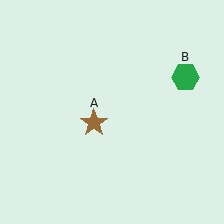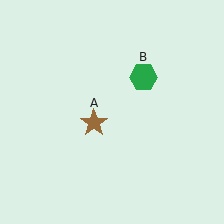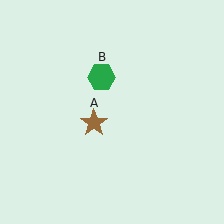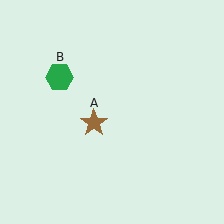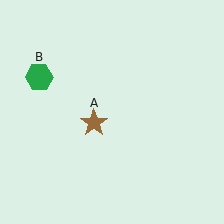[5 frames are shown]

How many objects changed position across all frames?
1 object changed position: green hexagon (object B).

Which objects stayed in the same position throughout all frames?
Brown star (object A) remained stationary.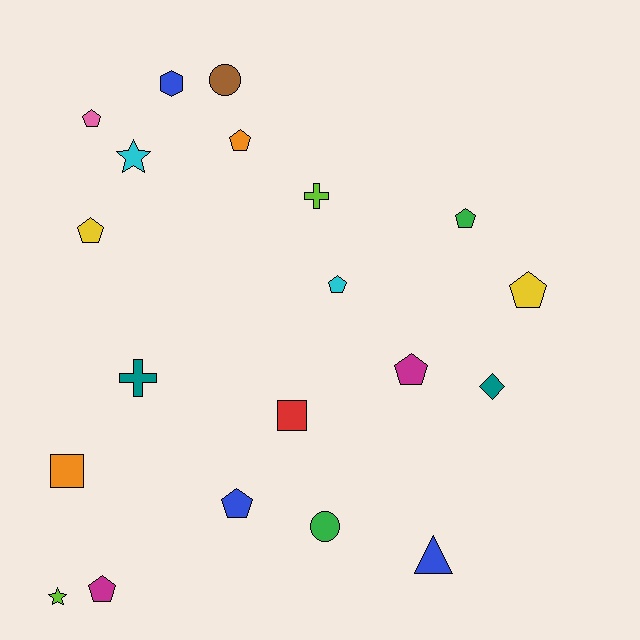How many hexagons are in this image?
There is 1 hexagon.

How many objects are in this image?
There are 20 objects.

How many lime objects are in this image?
There are 2 lime objects.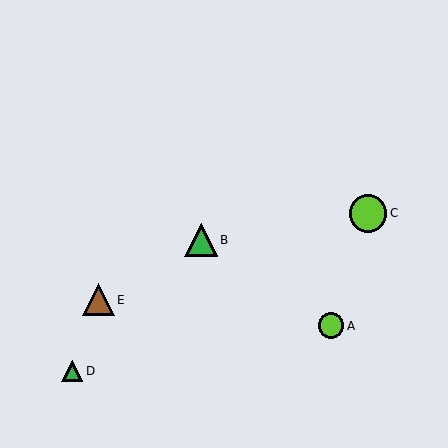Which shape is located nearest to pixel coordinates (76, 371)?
The green triangle (labeled D) at (72, 371) is nearest to that location.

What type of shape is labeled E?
Shape E is a brown triangle.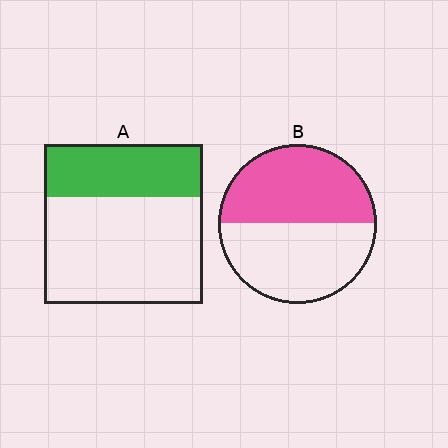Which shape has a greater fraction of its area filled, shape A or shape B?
Shape B.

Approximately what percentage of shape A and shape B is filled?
A is approximately 35% and B is approximately 50%.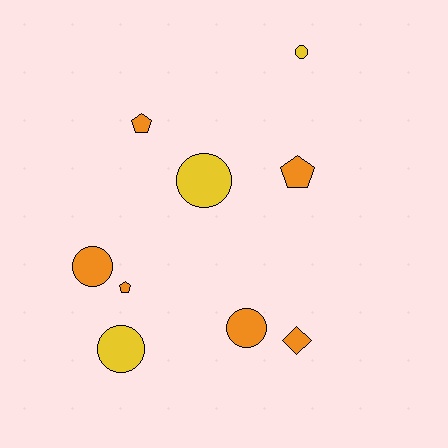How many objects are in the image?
There are 9 objects.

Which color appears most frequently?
Orange, with 6 objects.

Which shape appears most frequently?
Circle, with 5 objects.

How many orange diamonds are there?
There is 1 orange diamond.